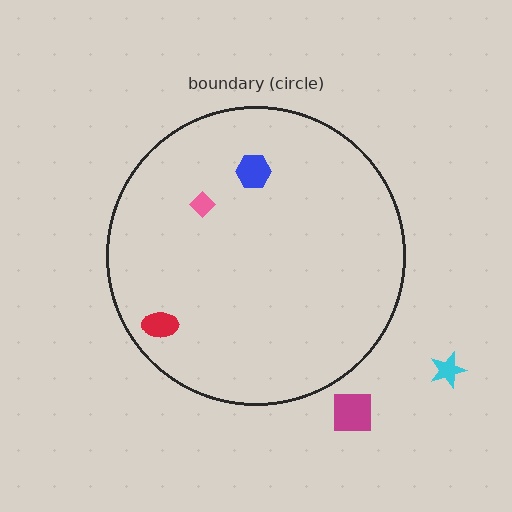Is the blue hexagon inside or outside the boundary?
Inside.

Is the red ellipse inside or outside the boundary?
Inside.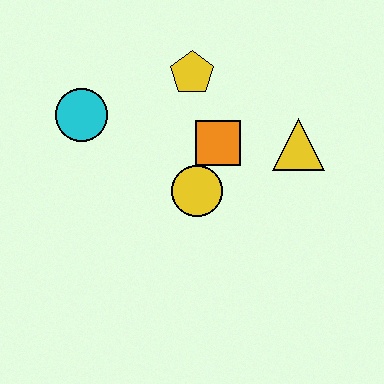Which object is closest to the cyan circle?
The yellow pentagon is closest to the cyan circle.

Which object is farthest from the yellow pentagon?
The yellow triangle is farthest from the yellow pentagon.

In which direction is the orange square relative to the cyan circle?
The orange square is to the right of the cyan circle.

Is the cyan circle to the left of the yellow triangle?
Yes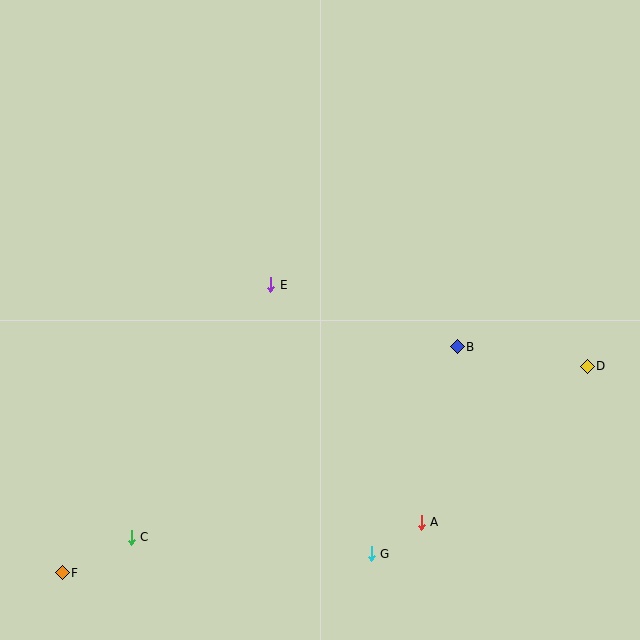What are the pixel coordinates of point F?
Point F is at (62, 573).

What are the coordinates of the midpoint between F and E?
The midpoint between F and E is at (166, 429).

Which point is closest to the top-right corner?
Point D is closest to the top-right corner.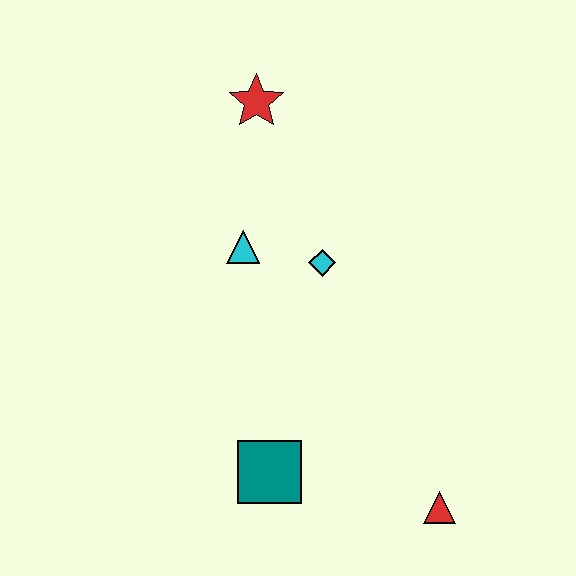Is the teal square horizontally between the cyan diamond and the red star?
Yes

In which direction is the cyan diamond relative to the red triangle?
The cyan diamond is above the red triangle.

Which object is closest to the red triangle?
The teal square is closest to the red triangle.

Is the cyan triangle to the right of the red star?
No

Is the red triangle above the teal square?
No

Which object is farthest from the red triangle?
The red star is farthest from the red triangle.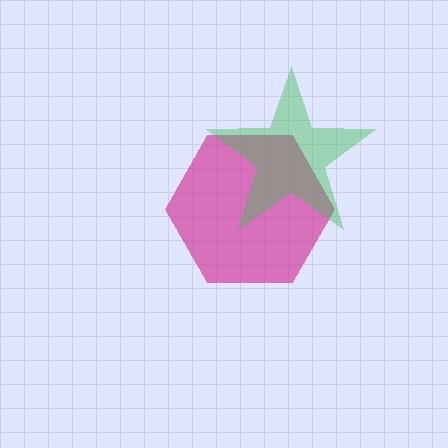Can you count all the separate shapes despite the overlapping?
Yes, there are 2 separate shapes.